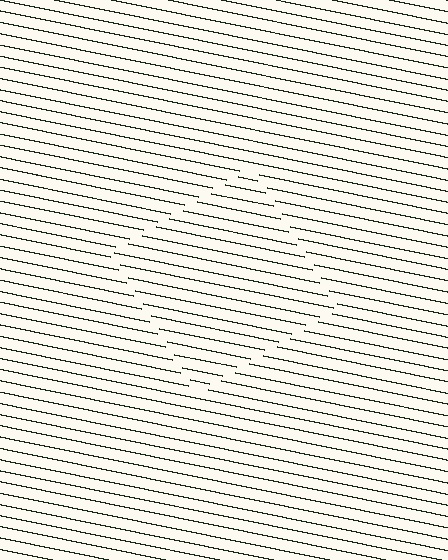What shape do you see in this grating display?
An illusory square. The interior of the shape contains the same grating, shifted by half a period — the contour is defined by the phase discontinuity where line-ends from the inner and outer gratings abut.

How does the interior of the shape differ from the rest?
The interior of the shape contains the same grating, shifted by half a period — the contour is defined by the phase discontinuity where line-ends from the inner and outer gratings abut.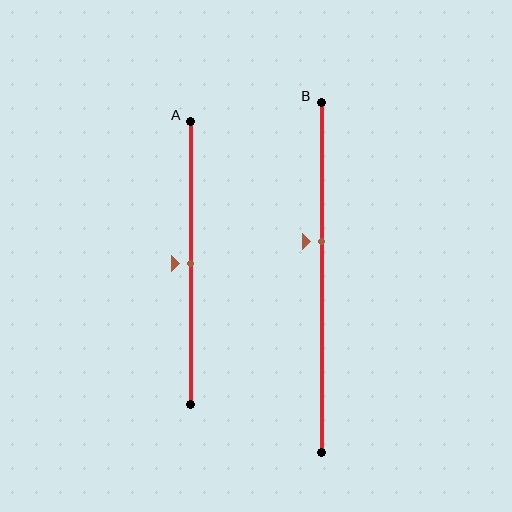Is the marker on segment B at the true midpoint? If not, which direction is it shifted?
No, the marker on segment B is shifted upward by about 10% of the segment length.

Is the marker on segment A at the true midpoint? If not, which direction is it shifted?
Yes, the marker on segment A is at the true midpoint.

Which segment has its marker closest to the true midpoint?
Segment A has its marker closest to the true midpoint.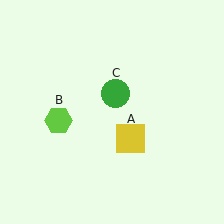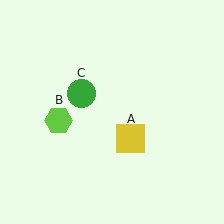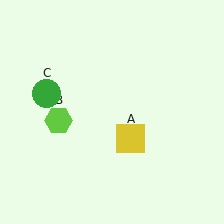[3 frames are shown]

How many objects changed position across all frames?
1 object changed position: green circle (object C).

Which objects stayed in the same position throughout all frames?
Yellow square (object A) and lime hexagon (object B) remained stationary.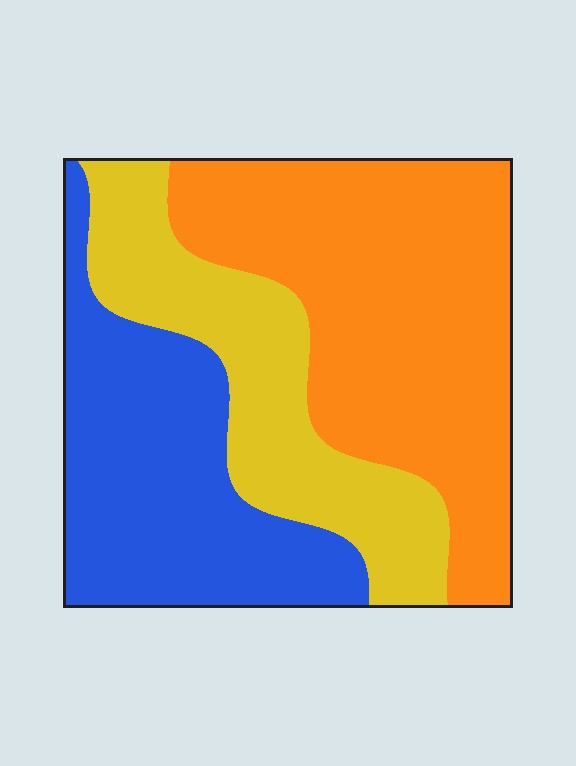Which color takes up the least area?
Yellow, at roughly 25%.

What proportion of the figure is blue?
Blue takes up about one third (1/3) of the figure.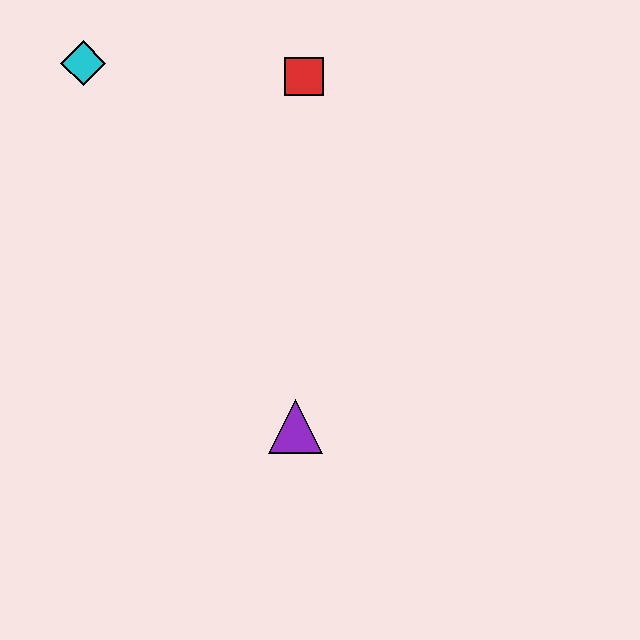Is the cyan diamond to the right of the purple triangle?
No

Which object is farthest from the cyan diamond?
The purple triangle is farthest from the cyan diamond.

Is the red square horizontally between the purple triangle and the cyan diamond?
No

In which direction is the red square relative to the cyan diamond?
The red square is to the right of the cyan diamond.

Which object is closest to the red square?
The cyan diamond is closest to the red square.